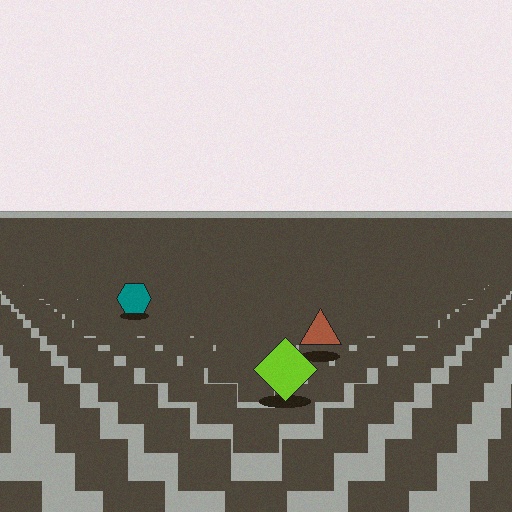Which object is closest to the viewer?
The lime diamond is closest. The texture marks near it are larger and more spread out.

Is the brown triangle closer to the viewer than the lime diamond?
No. The lime diamond is closer — you can tell from the texture gradient: the ground texture is coarser near it.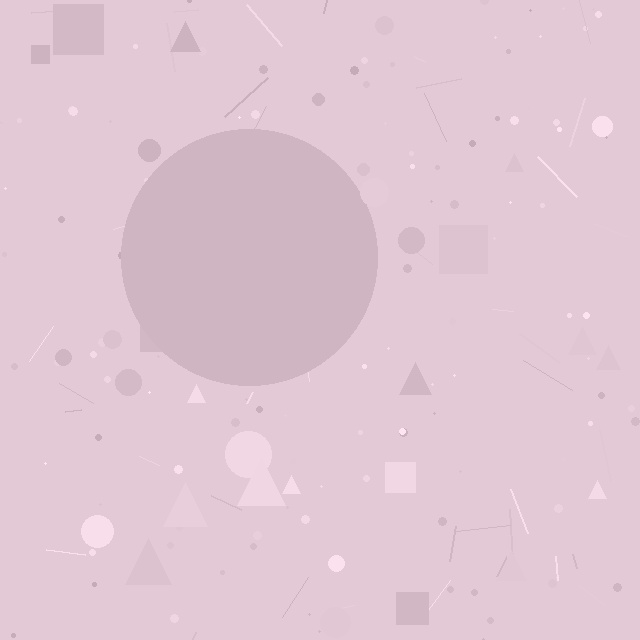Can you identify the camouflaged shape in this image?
The camouflaged shape is a circle.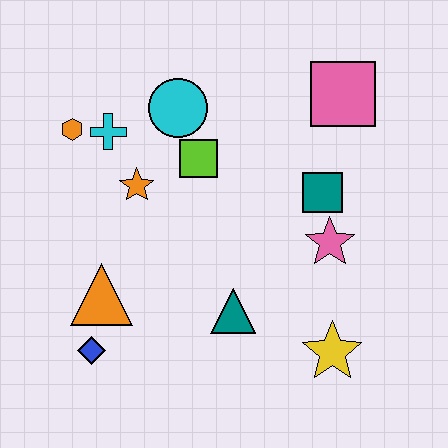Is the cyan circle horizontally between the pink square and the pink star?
No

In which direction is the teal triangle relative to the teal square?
The teal triangle is below the teal square.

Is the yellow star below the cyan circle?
Yes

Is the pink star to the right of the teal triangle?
Yes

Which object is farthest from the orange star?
The yellow star is farthest from the orange star.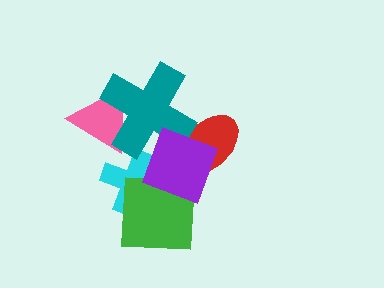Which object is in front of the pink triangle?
The teal cross is in front of the pink triangle.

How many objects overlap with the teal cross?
3 objects overlap with the teal cross.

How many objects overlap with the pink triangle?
1 object overlaps with the pink triangle.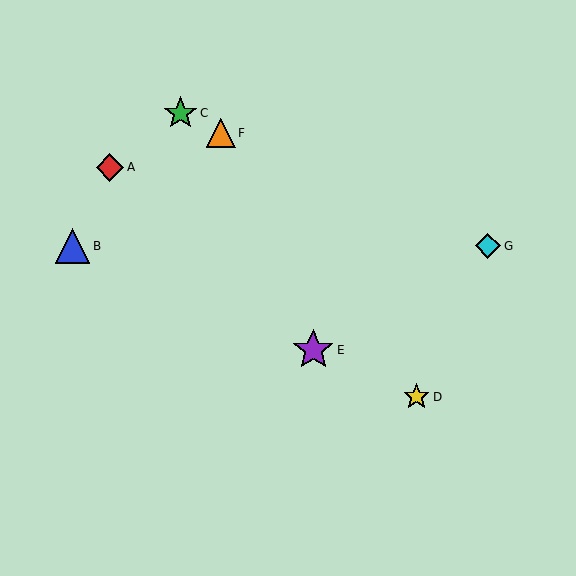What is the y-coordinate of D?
Object D is at y≈397.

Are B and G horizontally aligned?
Yes, both are at y≈246.